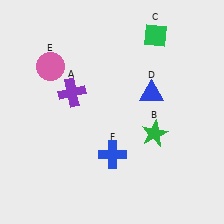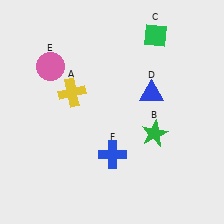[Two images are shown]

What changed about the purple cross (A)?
In Image 1, A is purple. In Image 2, it changed to yellow.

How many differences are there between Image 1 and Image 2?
There is 1 difference between the two images.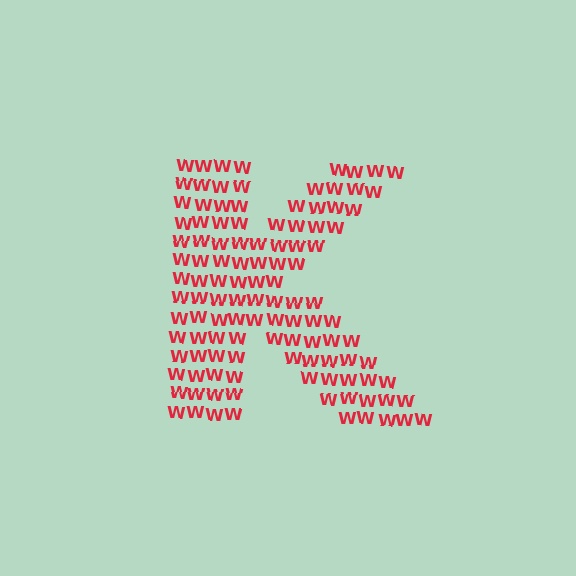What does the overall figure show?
The overall figure shows the letter K.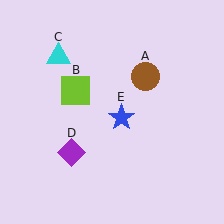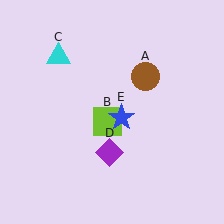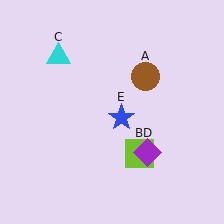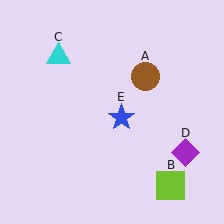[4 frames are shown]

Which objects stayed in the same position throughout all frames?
Brown circle (object A) and cyan triangle (object C) and blue star (object E) remained stationary.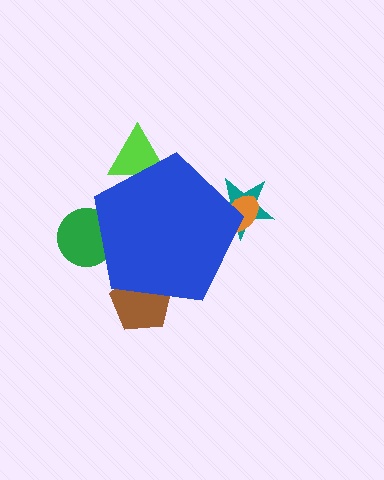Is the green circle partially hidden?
Yes, the green circle is partially hidden behind the blue pentagon.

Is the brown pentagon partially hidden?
Yes, the brown pentagon is partially hidden behind the blue pentagon.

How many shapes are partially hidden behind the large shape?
5 shapes are partially hidden.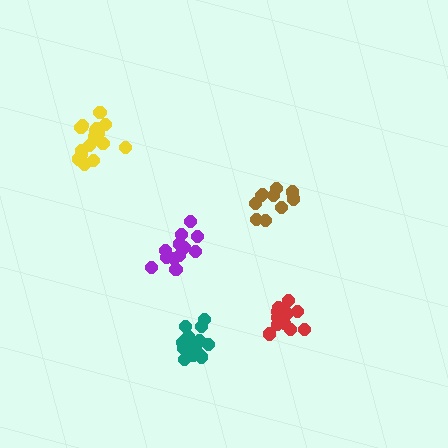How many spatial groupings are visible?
There are 5 spatial groupings.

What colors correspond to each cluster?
The clusters are colored: yellow, brown, teal, red, purple.